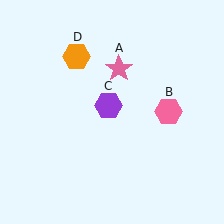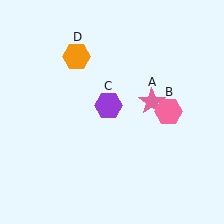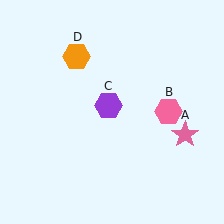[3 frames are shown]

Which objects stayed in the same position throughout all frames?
Pink hexagon (object B) and purple hexagon (object C) and orange hexagon (object D) remained stationary.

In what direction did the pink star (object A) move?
The pink star (object A) moved down and to the right.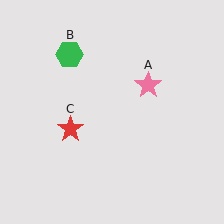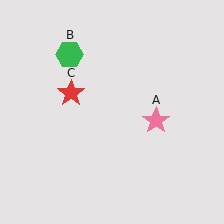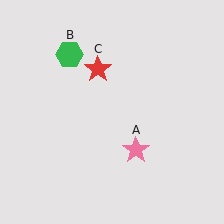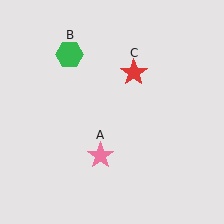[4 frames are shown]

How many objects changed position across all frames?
2 objects changed position: pink star (object A), red star (object C).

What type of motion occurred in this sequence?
The pink star (object A), red star (object C) rotated clockwise around the center of the scene.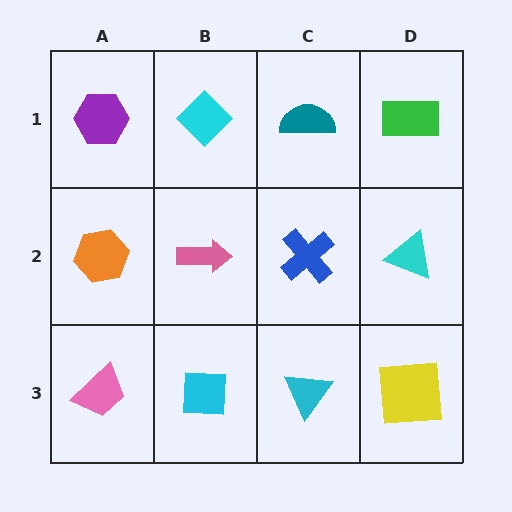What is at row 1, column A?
A purple hexagon.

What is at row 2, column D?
A cyan triangle.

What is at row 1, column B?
A cyan diamond.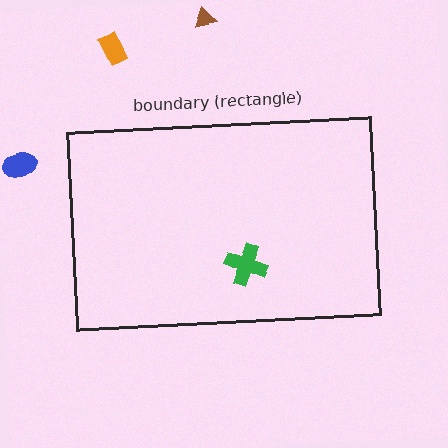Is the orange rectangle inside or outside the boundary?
Outside.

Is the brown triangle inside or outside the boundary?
Outside.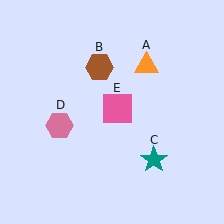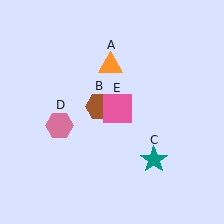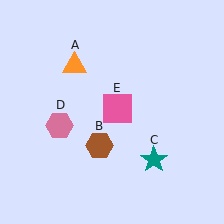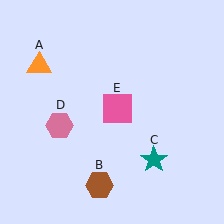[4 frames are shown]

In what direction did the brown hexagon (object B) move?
The brown hexagon (object B) moved down.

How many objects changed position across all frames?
2 objects changed position: orange triangle (object A), brown hexagon (object B).